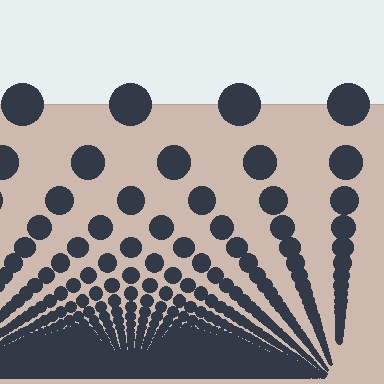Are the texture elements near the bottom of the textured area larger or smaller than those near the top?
Smaller. The gradient is inverted — elements near the bottom are smaller and denser.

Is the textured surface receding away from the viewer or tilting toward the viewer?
The surface appears to tilt toward the viewer. Texture elements get larger and sparser toward the top.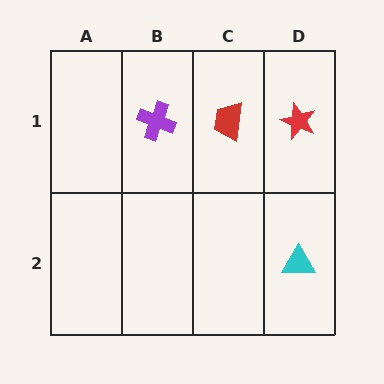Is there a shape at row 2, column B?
No, that cell is empty.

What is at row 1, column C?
A red trapezoid.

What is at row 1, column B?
A purple cross.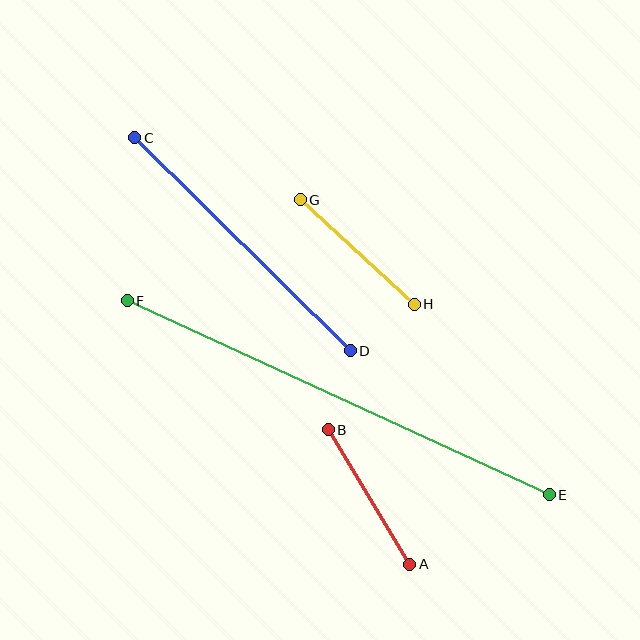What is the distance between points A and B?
The distance is approximately 157 pixels.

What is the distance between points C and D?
The distance is approximately 303 pixels.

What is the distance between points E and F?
The distance is approximately 464 pixels.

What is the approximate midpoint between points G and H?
The midpoint is at approximately (357, 252) pixels.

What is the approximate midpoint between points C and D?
The midpoint is at approximately (242, 244) pixels.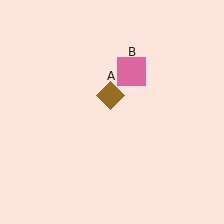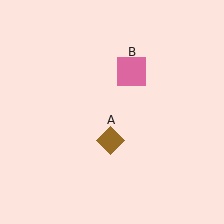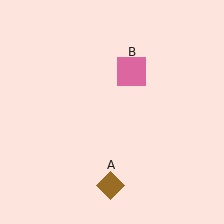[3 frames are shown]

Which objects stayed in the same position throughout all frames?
Pink square (object B) remained stationary.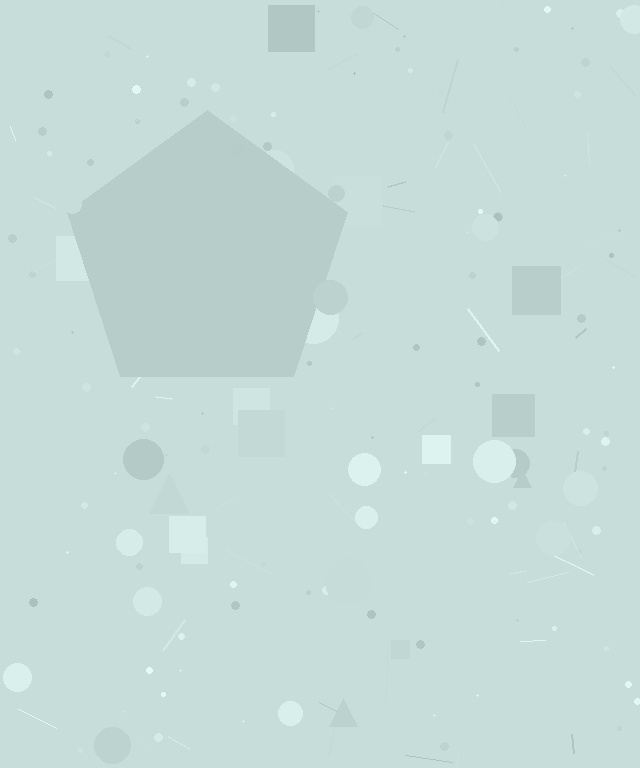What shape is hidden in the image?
A pentagon is hidden in the image.